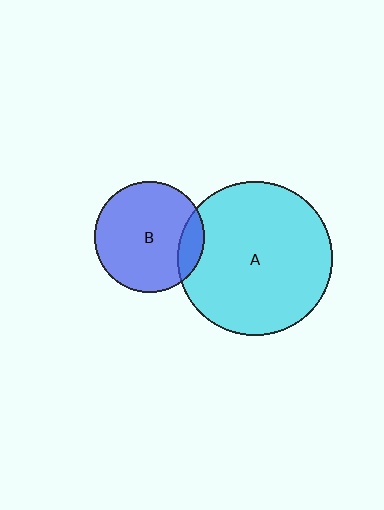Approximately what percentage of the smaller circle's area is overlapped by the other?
Approximately 15%.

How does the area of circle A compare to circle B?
Approximately 1.9 times.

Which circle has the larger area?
Circle A (cyan).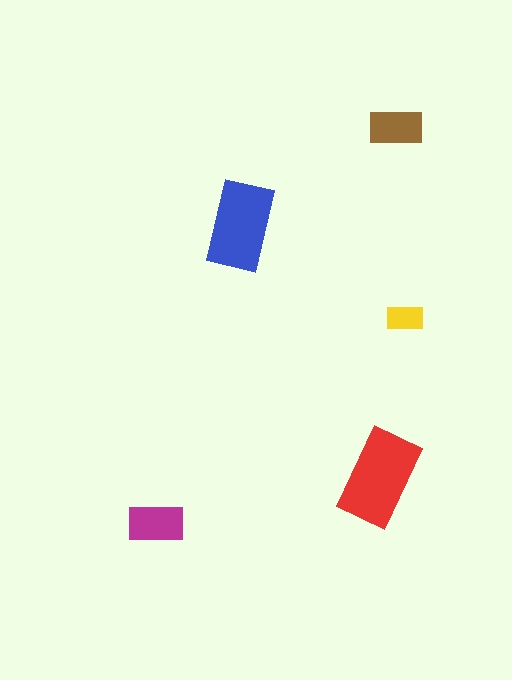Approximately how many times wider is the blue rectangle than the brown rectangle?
About 1.5 times wider.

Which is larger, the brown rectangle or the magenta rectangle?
The magenta one.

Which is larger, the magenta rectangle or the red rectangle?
The red one.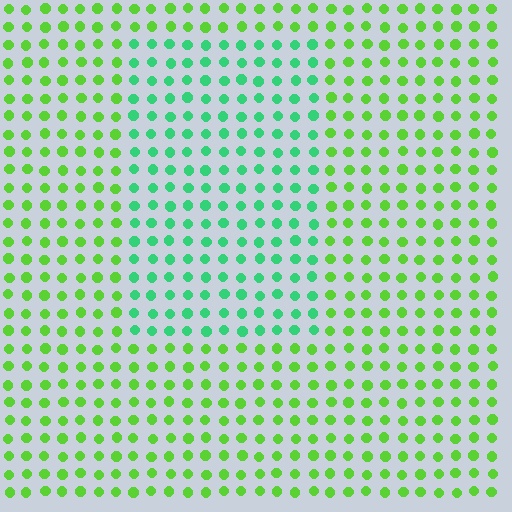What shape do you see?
I see a rectangle.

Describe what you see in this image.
The image is filled with small lime elements in a uniform arrangement. A rectangle-shaped region is visible where the elements are tinted to a slightly different hue, forming a subtle color boundary.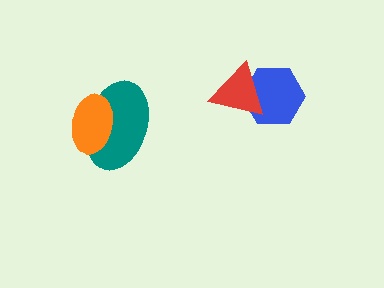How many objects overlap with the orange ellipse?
1 object overlaps with the orange ellipse.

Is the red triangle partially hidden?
No, no other shape covers it.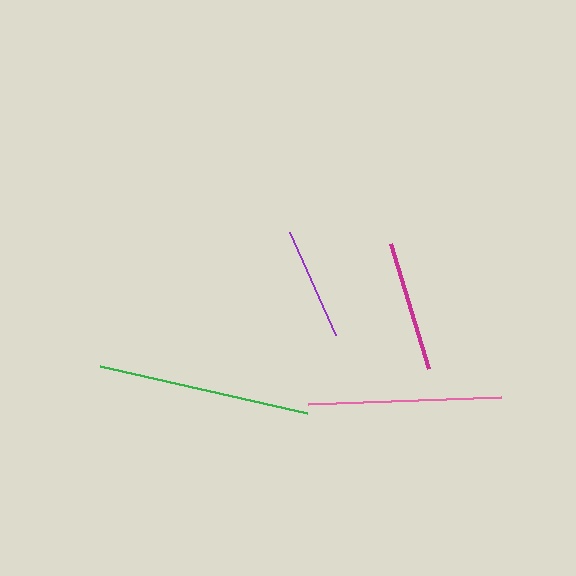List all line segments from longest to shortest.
From longest to shortest: green, pink, magenta, purple.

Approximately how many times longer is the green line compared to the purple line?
The green line is approximately 1.9 times the length of the purple line.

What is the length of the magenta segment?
The magenta segment is approximately 131 pixels long.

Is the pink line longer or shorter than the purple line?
The pink line is longer than the purple line.